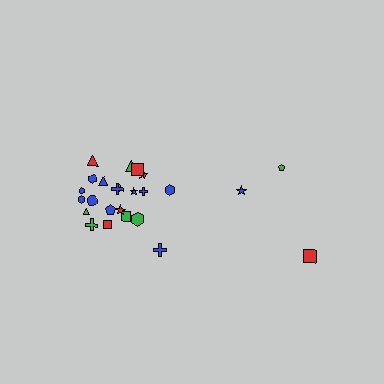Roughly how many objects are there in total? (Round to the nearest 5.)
Roughly 25 objects in total.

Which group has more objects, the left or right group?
The left group.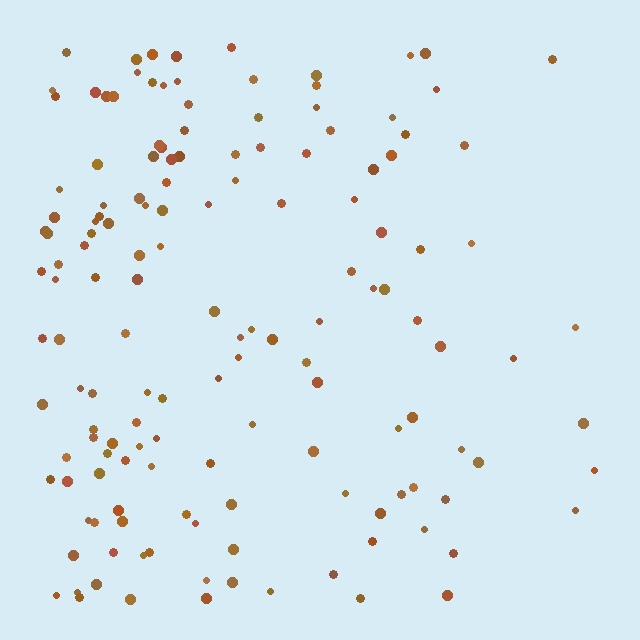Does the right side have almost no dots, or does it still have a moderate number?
Still a moderate number, just noticeably fewer than the left.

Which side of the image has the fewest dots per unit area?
The right.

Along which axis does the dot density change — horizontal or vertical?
Horizontal.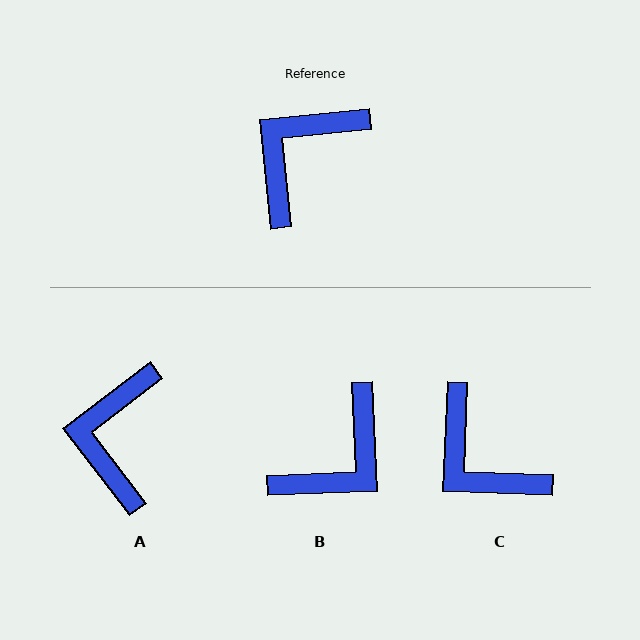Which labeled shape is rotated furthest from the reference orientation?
B, about 176 degrees away.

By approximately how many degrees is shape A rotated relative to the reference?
Approximately 32 degrees counter-clockwise.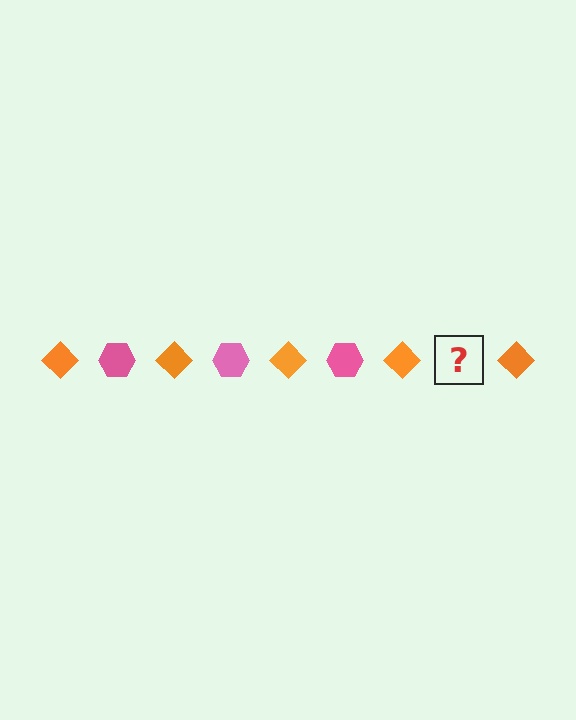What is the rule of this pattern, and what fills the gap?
The rule is that the pattern alternates between orange diamond and pink hexagon. The gap should be filled with a pink hexagon.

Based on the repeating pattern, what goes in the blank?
The blank should be a pink hexagon.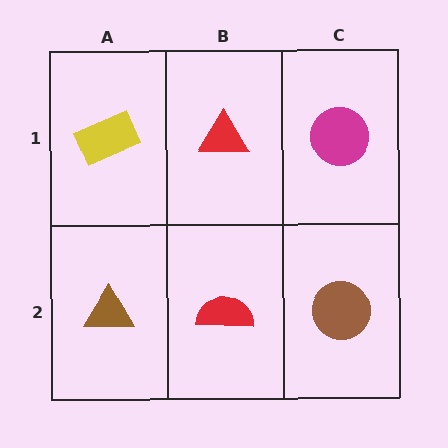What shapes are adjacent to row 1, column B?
A red semicircle (row 2, column B), a yellow rectangle (row 1, column A), a magenta circle (row 1, column C).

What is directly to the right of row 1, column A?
A red triangle.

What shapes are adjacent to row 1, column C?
A brown circle (row 2, column C), a red triangle (row 1, column B).